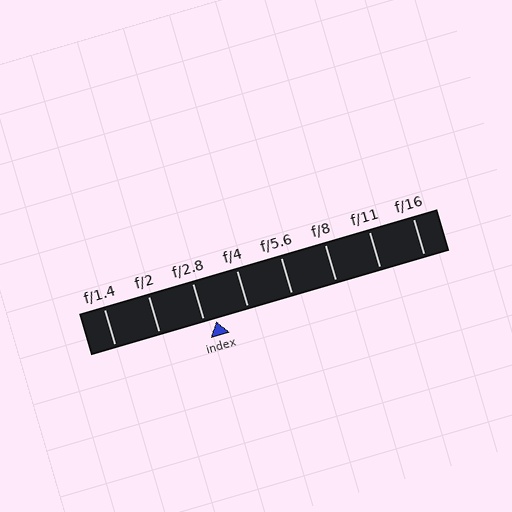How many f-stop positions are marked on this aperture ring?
There are 8 f-stop positions marked.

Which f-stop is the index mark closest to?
The index mark is closest to f/2.8.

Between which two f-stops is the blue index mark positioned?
The index mark is between f/2.8 and f/4.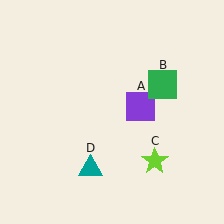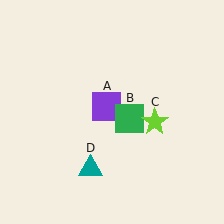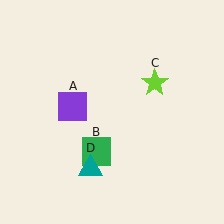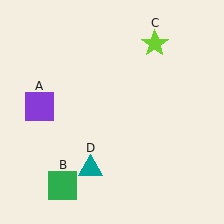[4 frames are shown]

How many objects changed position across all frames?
3 objects changed position: purple square (object A), green square (object B), lime star (object C).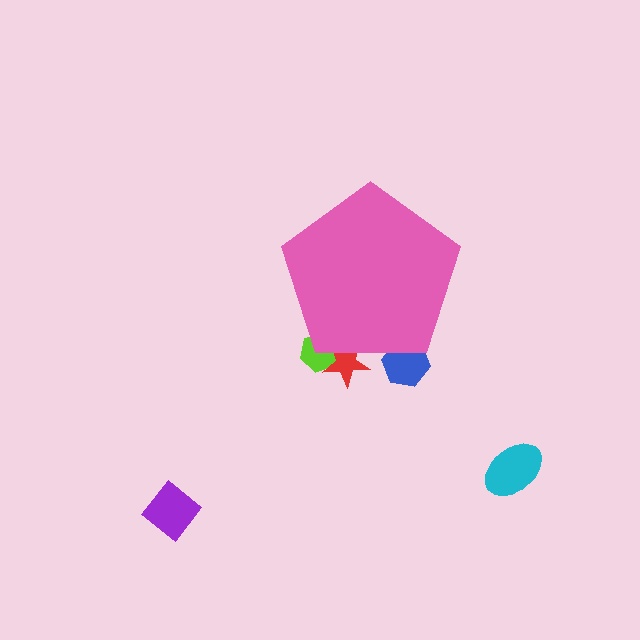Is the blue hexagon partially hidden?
Yes, the blue hexagon is partially hidden behind the pink pentagon.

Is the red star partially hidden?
Yes, the red star is partially hidden behind the pink pentagon.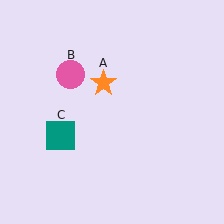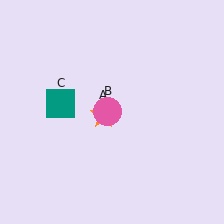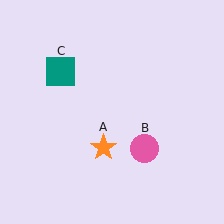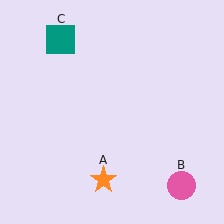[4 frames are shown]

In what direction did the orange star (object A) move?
The orange star (object A) moved down.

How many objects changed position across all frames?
3 objects changed position: orange star (object A), pink circle (object B), teal square (object C).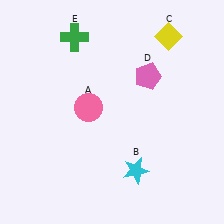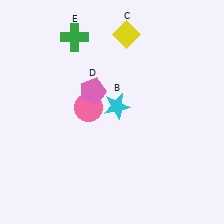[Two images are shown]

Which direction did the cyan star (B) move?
The cyan star (B) moved up.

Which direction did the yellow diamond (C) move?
The yellow diamond (C) moved left.